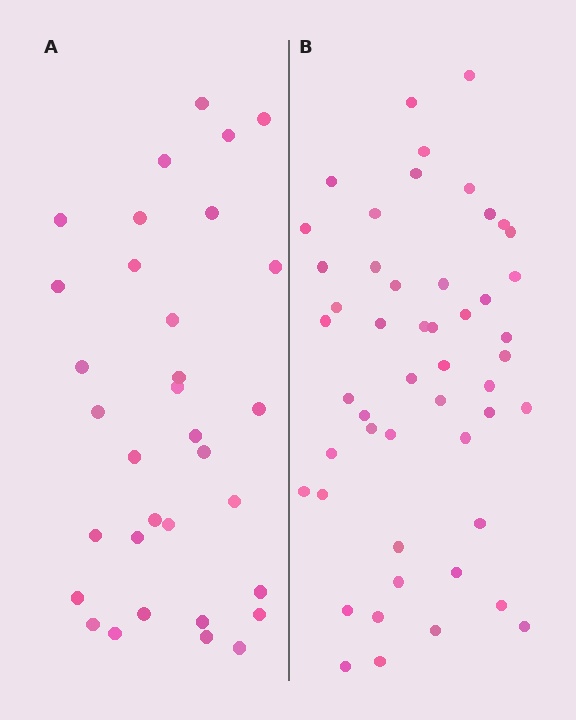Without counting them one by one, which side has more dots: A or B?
Region B (the right region) has more dots.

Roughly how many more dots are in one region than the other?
Region B has approximately 15 more dots than region A.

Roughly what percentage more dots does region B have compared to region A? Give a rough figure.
About 50% more.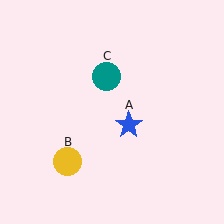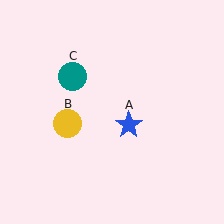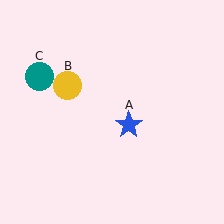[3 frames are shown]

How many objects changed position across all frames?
2 objects changed position: yellow circle (object B), teal circle (object C).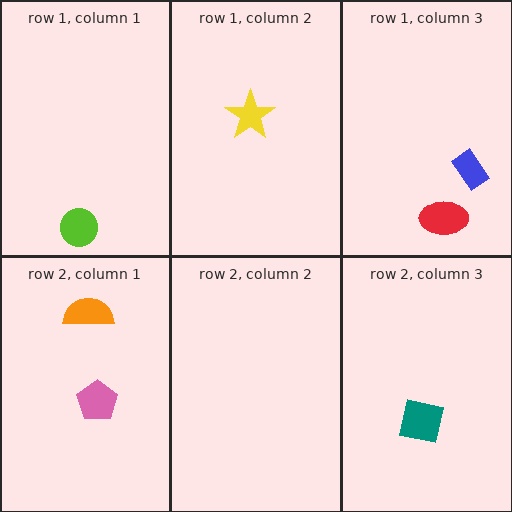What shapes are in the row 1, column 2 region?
The yellow star.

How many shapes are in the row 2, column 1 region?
2.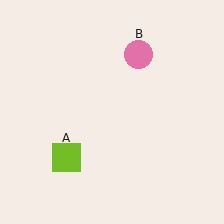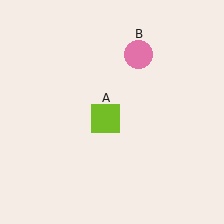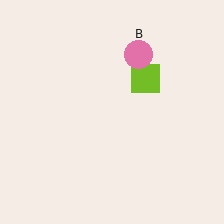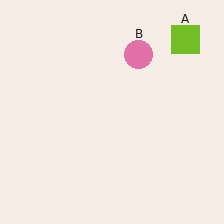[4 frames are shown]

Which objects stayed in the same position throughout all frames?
Pink circle (object B) remained stationary.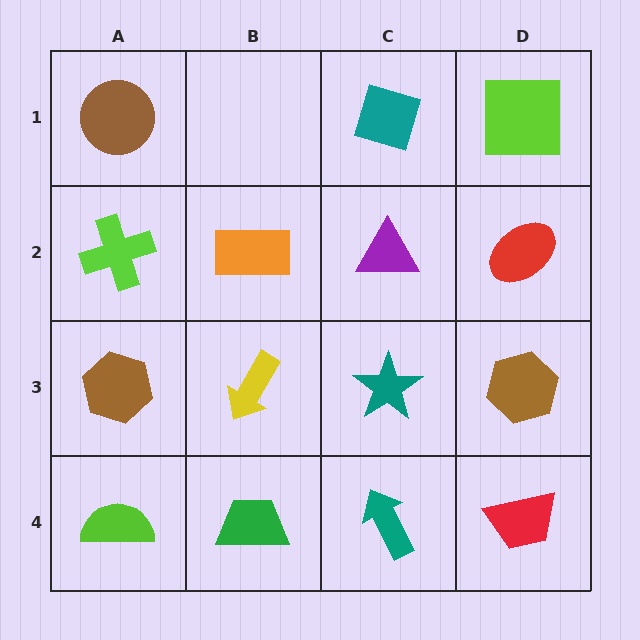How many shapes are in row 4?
4 shapes.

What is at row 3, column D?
A brown hexagon.